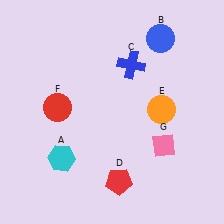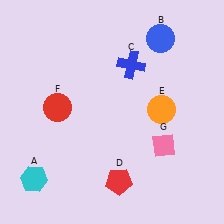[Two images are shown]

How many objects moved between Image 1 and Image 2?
1 object moved between the two images.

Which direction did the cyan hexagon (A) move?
The cyan hexagon (A) moved left.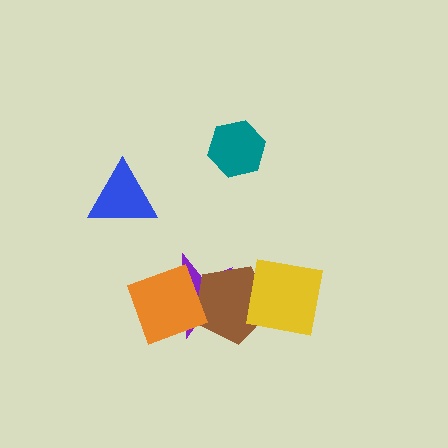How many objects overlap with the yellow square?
1 object overlaps with the yellow square.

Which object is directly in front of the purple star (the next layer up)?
The brown pentagon is directly in front of the purple star.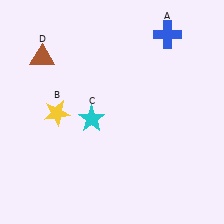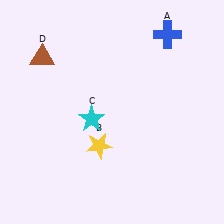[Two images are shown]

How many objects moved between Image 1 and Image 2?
1 object moved between the two images.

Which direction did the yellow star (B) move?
The yellow star (B) moved right.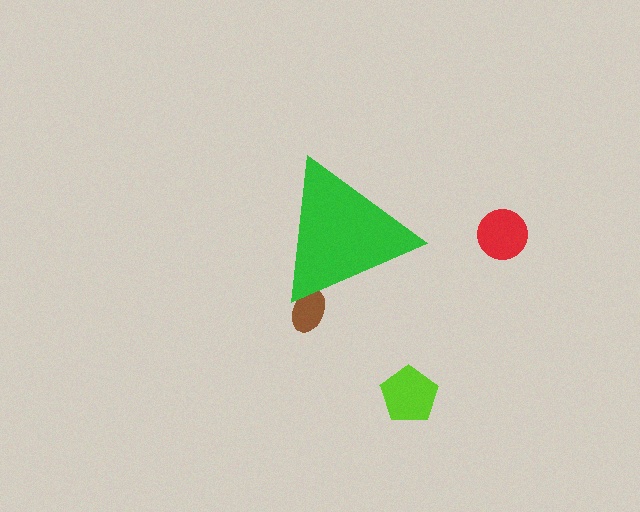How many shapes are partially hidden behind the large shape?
1 shape is partially hidden.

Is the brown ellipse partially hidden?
Yes, the brown ellipse is partially hidden behind the green triangle.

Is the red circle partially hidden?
No, the red circle is fully visible.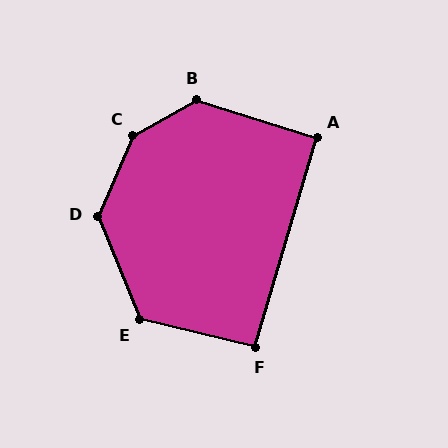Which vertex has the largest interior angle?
C, at approximately 143 degrees.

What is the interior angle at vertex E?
Approximately 126 degrees (obtuse).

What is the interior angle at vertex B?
Approximately 134 degrees (obtuse).